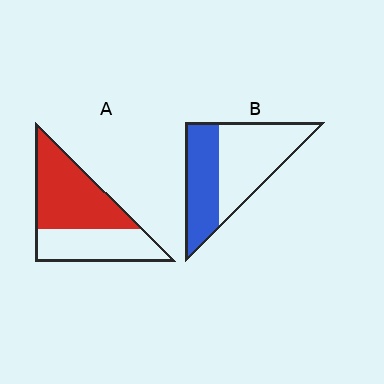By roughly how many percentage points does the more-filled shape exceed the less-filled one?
By roughly 15 percentage points (A over B).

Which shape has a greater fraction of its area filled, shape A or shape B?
Shape A.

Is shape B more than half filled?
No.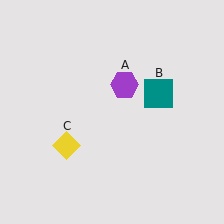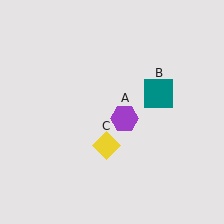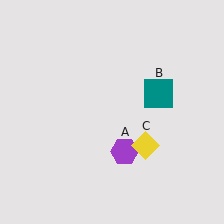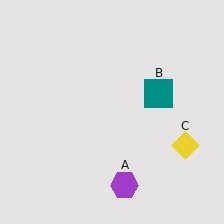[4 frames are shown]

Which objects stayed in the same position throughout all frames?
Teal square (object B) remained stationary.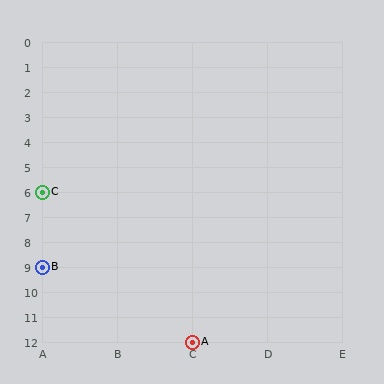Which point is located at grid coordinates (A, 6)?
Point C is at (A, 6).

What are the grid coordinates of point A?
Point A is at grid coordinates (C, 12).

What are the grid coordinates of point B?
Point B is at grid coordinates (A, 9).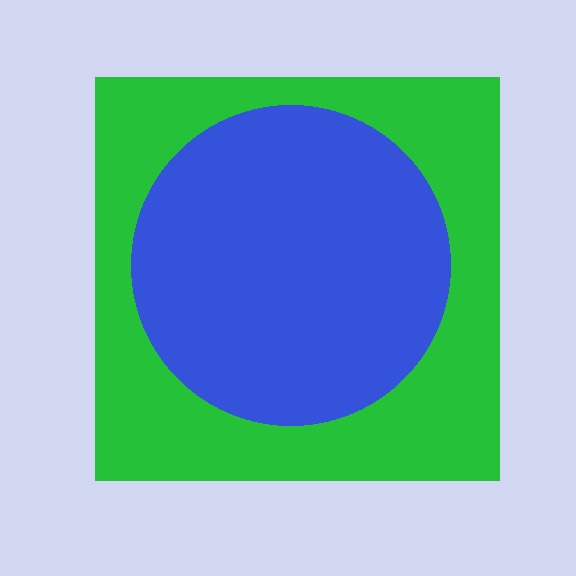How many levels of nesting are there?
2.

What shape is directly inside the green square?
The blue circle.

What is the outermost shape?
The green square.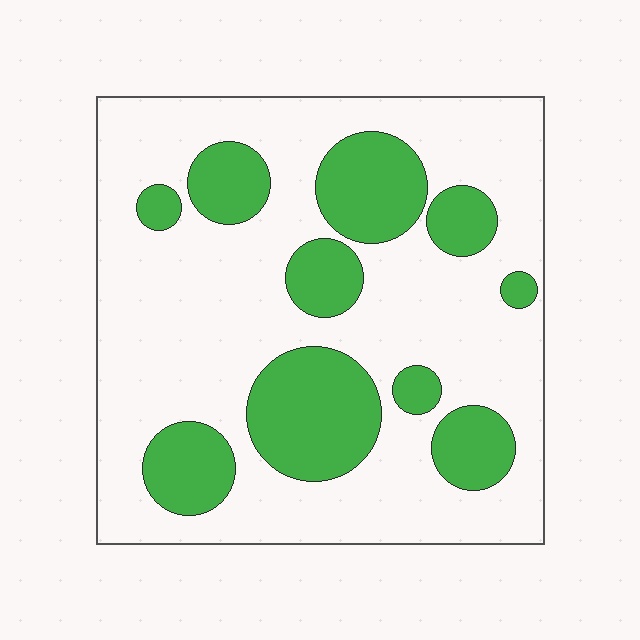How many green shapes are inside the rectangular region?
10.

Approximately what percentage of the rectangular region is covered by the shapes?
Approximately 30%.